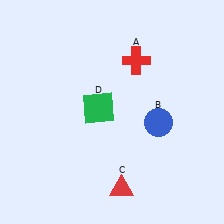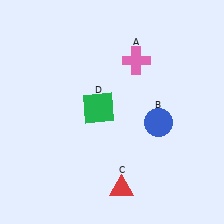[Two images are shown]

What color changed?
The cross (A) changed from red in Image 1 to pink in Image 2.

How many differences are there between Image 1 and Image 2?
There is 1 difference between the two images.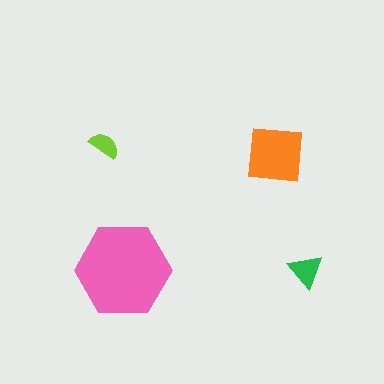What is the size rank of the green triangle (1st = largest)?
3rd.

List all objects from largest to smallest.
The pink hexagon, the orange square, the green triangle, the lime semicircle.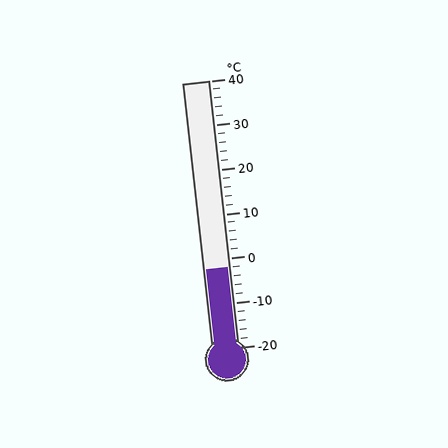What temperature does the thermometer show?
The thermometer shows approximately -2°C.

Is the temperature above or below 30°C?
The temperature is below 30°C.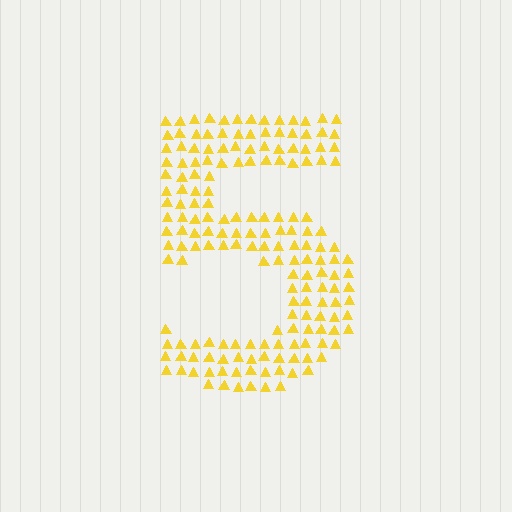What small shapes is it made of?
It is made of small triangles.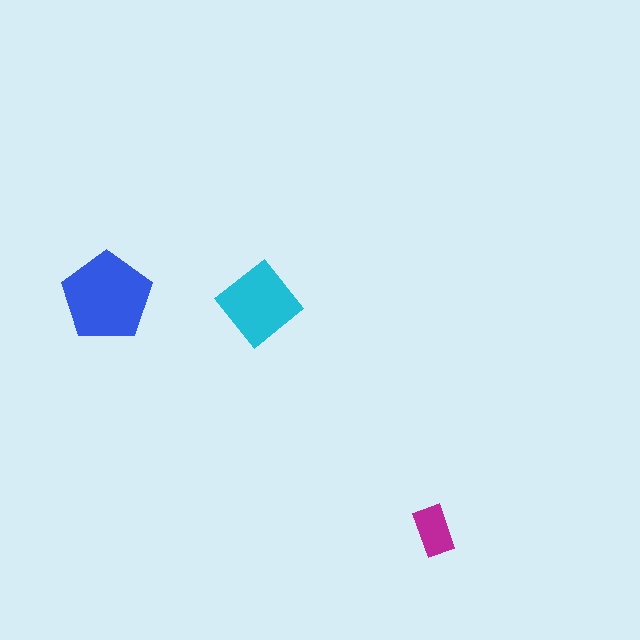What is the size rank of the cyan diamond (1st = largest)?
2nd.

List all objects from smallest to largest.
The magenta rectangle, the cyan diamond, the blue pentagon.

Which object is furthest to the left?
The blue pentagon is leftmost.